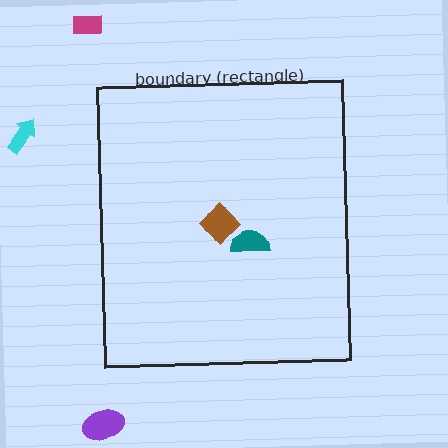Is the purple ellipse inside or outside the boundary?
Outside.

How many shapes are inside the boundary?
2 inside, 3 outside.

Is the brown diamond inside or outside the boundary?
Inside.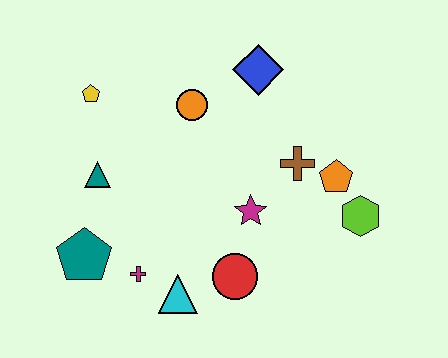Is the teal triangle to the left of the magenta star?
Yes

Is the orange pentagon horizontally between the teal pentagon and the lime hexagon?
Yes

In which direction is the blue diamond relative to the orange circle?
The blue diamond is to the right of the orange circle.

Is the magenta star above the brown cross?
No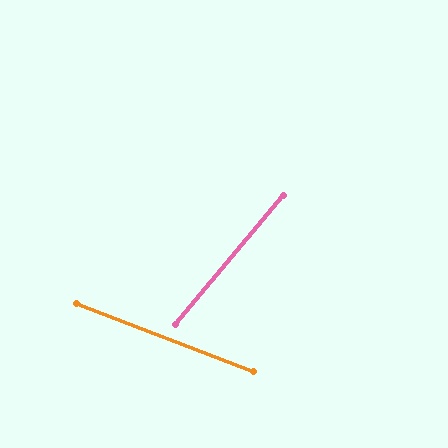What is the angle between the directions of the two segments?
Approximately 71 degrees.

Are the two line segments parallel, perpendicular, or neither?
Neither parallel nor perpendicular — they differ by about 71°.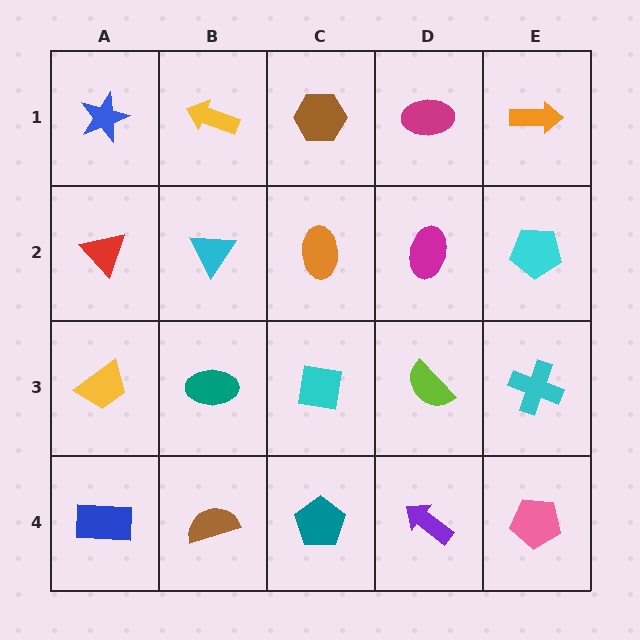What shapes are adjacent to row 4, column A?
A yellow trapezoid (row 3, column A), a brown semicircle (row 4, column B).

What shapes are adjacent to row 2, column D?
A magenta ellipse (row 1, column D), a lime semicircle (row 3, column D), an orange ellipse (row 2, column C), a cyan pentagon (row 2, column E).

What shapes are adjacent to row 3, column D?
A magenta ellipse (row 2, column D), a purple arrow (row 4, column D), a cyan square (row 3, column C), a cyan cross (row 3, column E).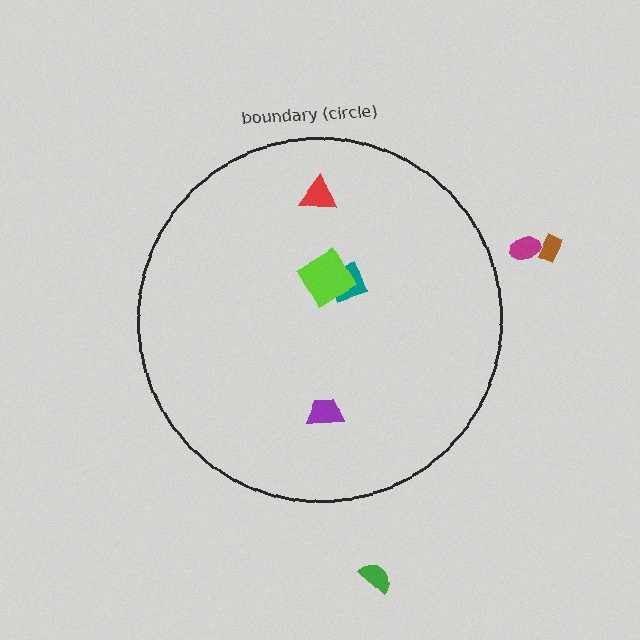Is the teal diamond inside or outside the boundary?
Inside.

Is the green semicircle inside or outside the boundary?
Outside.